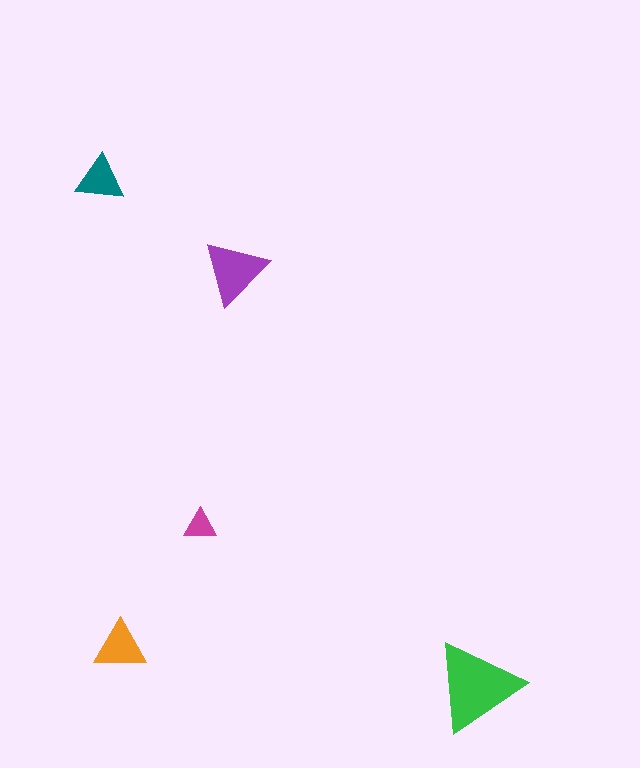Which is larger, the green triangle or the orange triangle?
The green one.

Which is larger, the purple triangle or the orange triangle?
The purple one.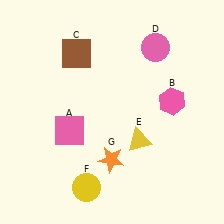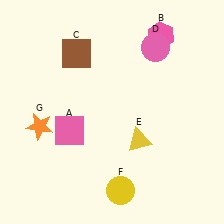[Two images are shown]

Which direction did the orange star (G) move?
The orange star (G) moved left.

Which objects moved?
The objects that moved are: the pink hexagon (B), the yellow circle (F), the orange star (G).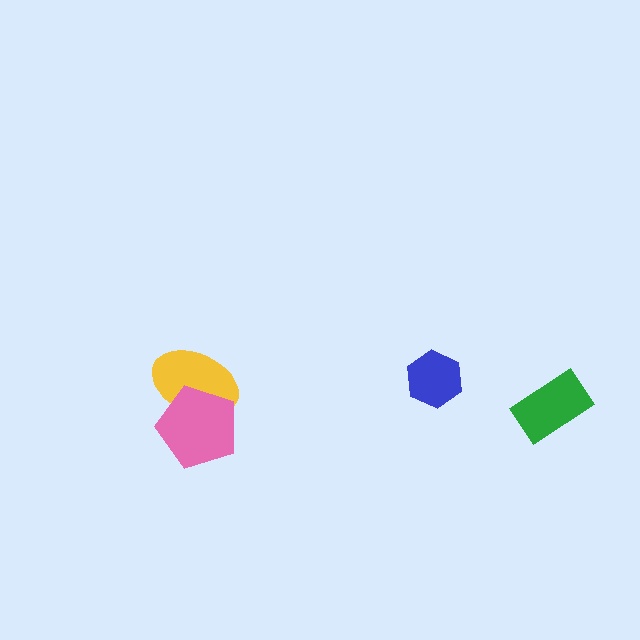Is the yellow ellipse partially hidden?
Yes, it is partially covered by another shape.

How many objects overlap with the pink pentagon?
1 object overlaps with the pink pentagon.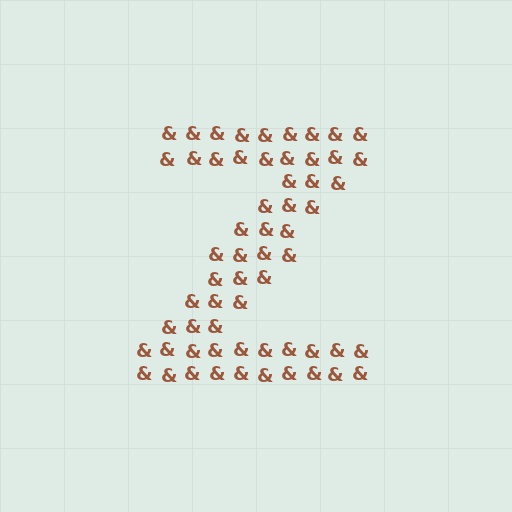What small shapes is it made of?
It is made of small ampersands.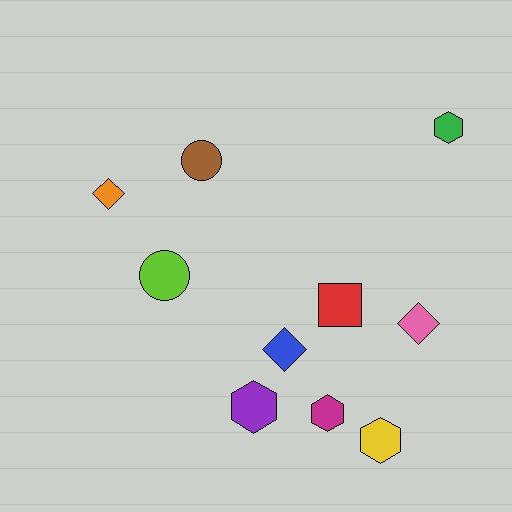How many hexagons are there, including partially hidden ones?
There are 4 hexagons.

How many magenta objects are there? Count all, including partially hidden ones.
There is 1 magenta object.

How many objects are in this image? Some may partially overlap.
There are 10 objects.